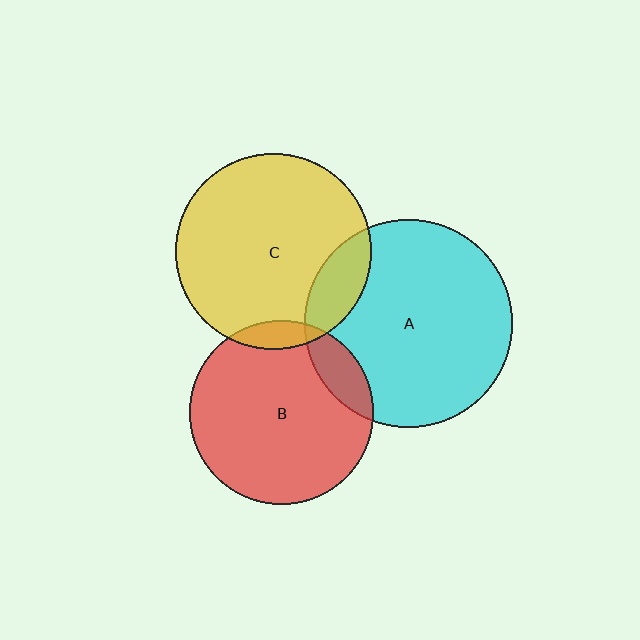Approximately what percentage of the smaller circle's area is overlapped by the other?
Approximately 15%.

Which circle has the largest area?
Circle A (cyan).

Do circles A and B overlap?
Yes.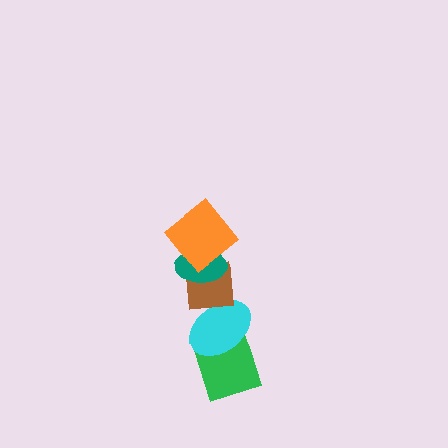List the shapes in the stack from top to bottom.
From top to bottom: the orange diamond, the teal ellipse, the brown square, the cyan ellipse, the green diamond.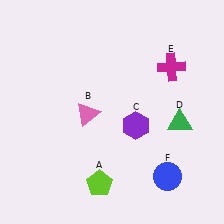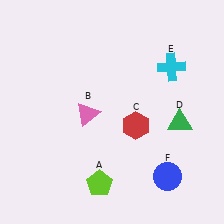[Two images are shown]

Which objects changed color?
C changed from purple to red. E changed from magenta to cyan.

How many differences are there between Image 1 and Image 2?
There are 2 differences between the two images.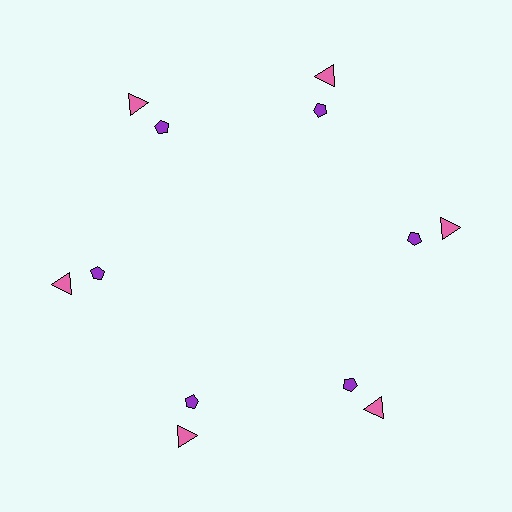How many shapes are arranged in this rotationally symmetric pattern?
There are 12 shapes, arranged in 6 groups of 2.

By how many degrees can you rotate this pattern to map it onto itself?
The pattern maps onto itself every 60 degrees of rotation.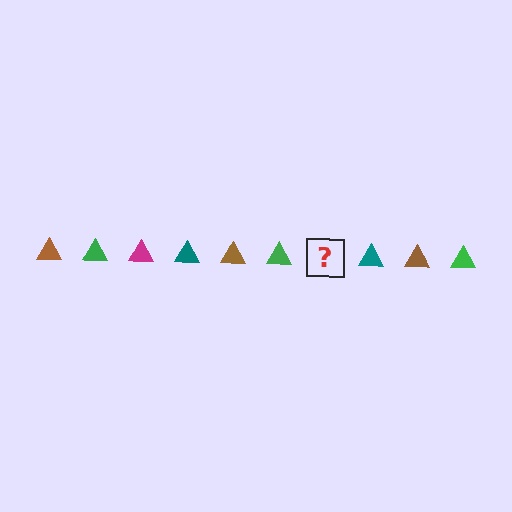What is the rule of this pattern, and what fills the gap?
The rule is that the pattern cycles through brown, green, magenta, teal triangles. The gap should be filled with a magenta triangle.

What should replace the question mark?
The question mark should be replaced with a magenta triangle.